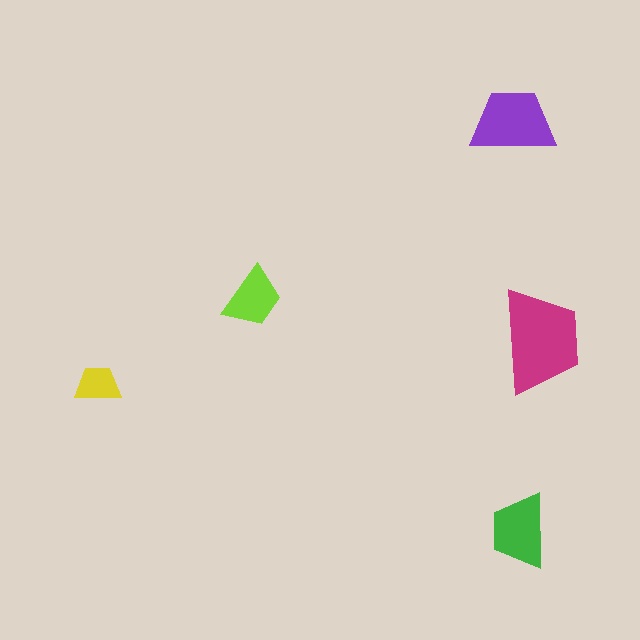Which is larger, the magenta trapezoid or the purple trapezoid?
The magenta one.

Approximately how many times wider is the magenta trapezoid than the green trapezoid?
About 1.5 times wider.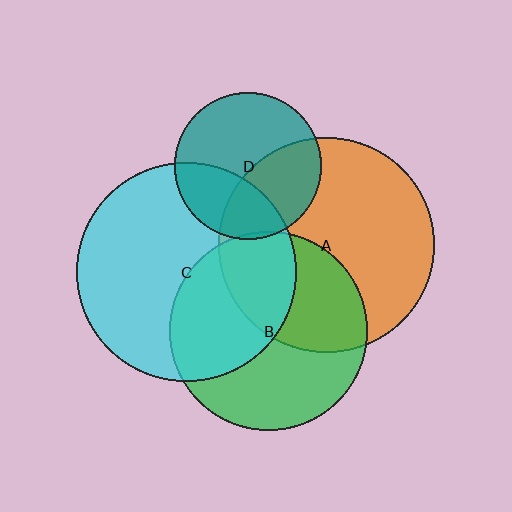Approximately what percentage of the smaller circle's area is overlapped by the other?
Approximately 40%.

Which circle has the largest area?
Circle C (cyan).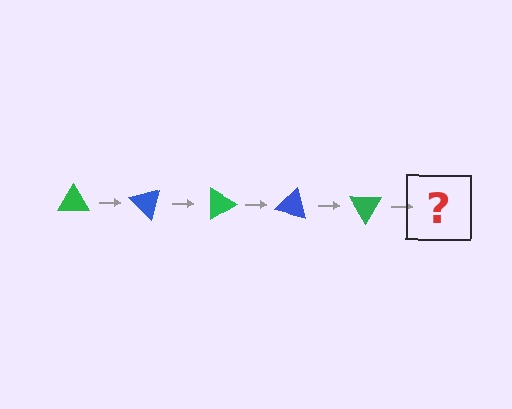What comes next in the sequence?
The next element should be a blue triangle, rotated 225 degrees from the start.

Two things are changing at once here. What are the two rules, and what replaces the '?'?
The two rules are that it rotates 45 degrees each step and the color cycles through green and blue. The '?' should be a blue triangle, rotated 225 degrees from the start.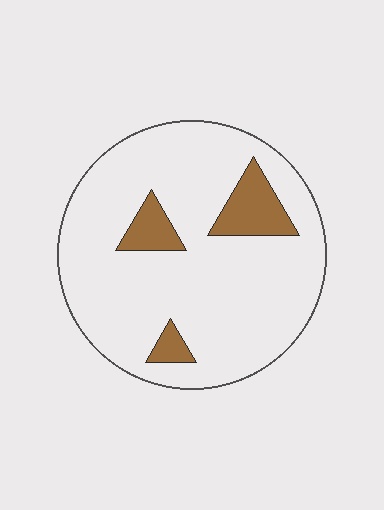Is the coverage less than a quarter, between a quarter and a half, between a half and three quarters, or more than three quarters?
Less than a quarter.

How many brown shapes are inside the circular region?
3.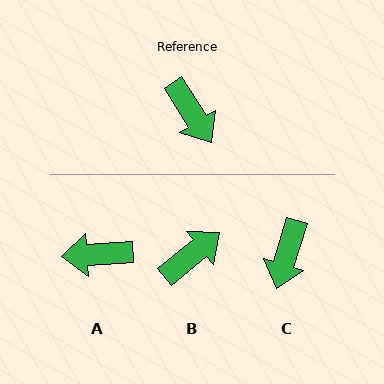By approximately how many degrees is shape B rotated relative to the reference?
Approximately 97 degrees counter-clockwise.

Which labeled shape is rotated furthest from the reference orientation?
A, about 119 degrees away.